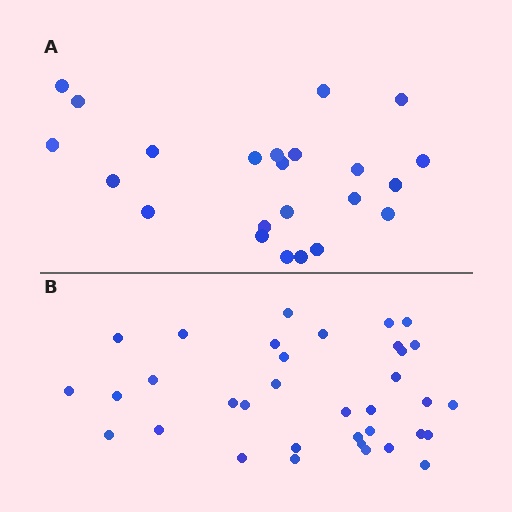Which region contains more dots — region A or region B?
Region B (the bottom region) has more dots.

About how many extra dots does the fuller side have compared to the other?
Region B has roughly 12 or so more dots than region A.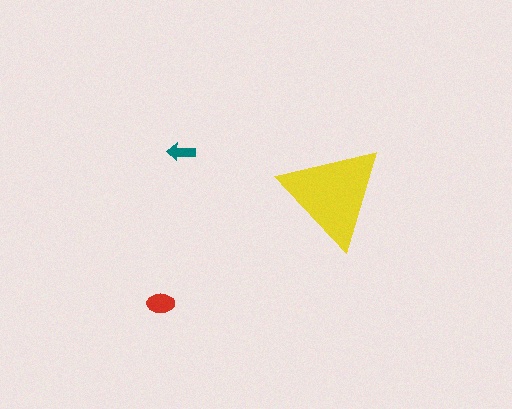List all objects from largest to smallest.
The yellow triangle, the red ellipse, the teal arrow.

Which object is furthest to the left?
The red ellipse is leftmost.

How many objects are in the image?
There are 3 objects in the image.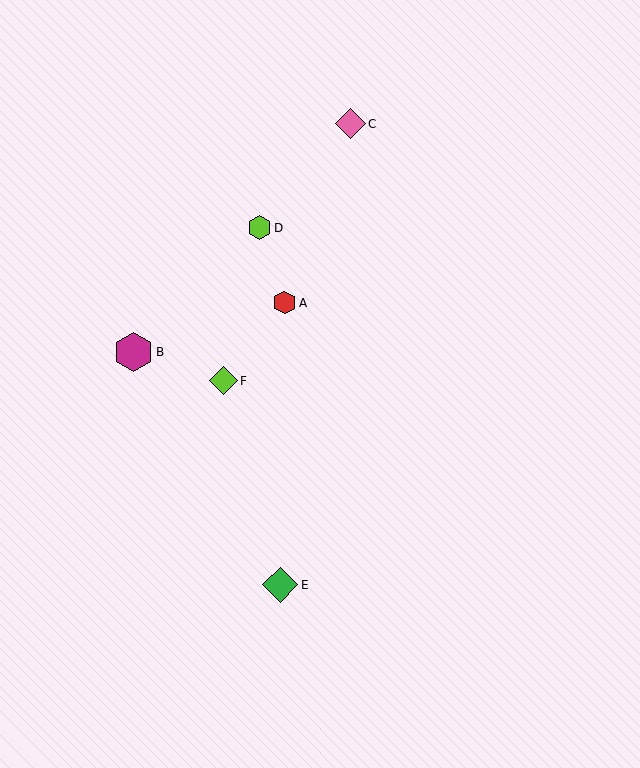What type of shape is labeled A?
Shape A is a red hexagon.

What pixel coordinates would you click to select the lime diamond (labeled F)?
Click at (223, 381) to select the lime diamond F.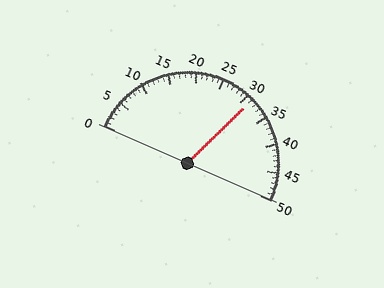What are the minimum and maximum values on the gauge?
The gauge ranges from 0 to 50.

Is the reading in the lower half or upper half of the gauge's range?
The reading is in the upper half of the range (0 to 50).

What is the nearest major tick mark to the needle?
The nearest major tick mark is 30.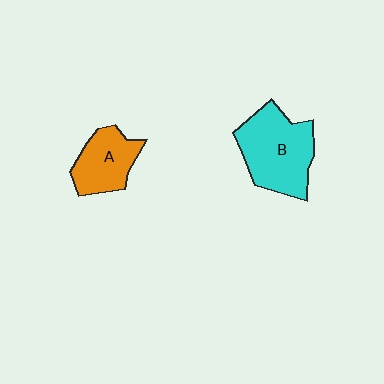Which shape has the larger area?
Shape B (cyan).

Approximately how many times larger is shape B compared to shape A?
Approximately 1.6 times.